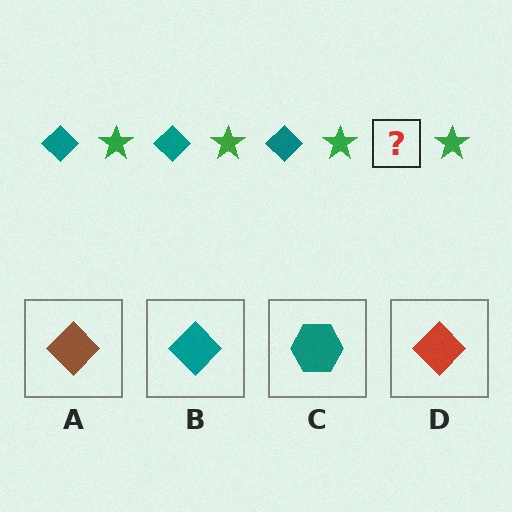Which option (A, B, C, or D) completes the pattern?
B.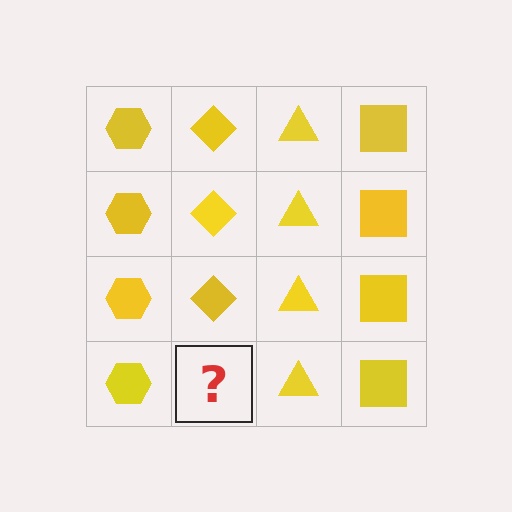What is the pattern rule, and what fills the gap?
The rule is that each column has a consistent shape. The gap should be filled with a yellow diamond.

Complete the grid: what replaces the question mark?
The question mark should be replaced with a yellow diamond.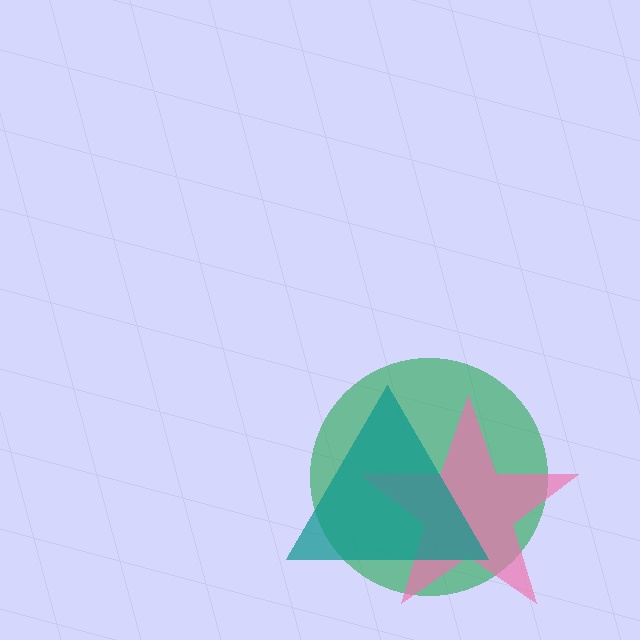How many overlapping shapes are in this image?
There are 3 overlapping shapes in the image.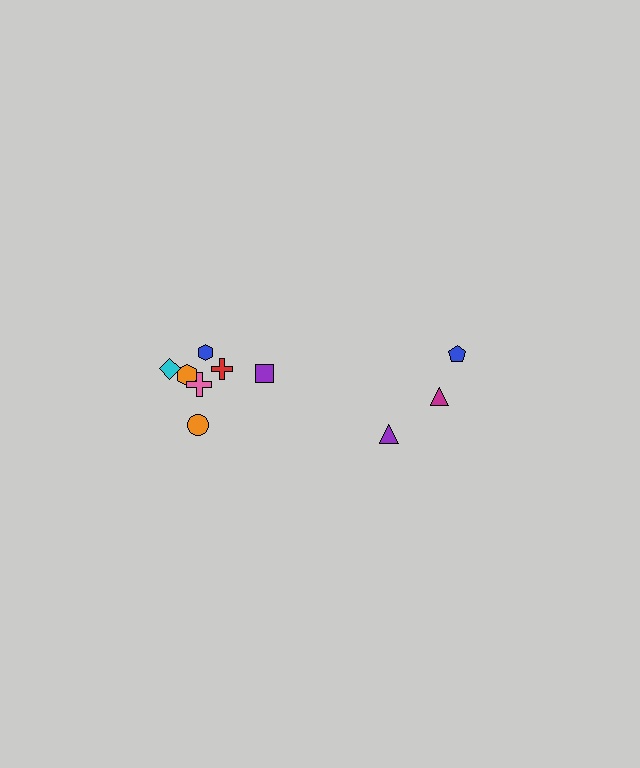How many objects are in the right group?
There are 3 objects.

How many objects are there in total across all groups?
There are 10 objects.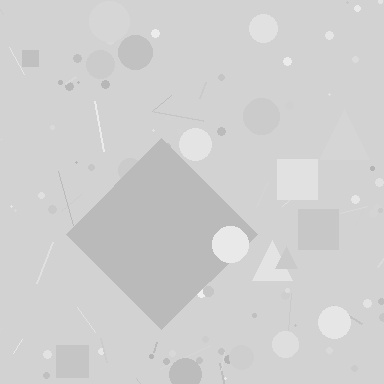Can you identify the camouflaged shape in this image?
The camouflaged shape is a diamond.